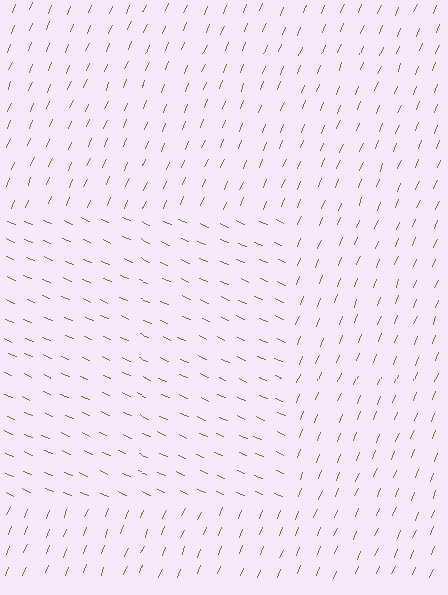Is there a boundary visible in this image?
Yes, there is a texture boundary formed by a change in line orientation.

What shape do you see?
I see a rectangle.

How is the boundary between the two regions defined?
The boundary is defined purely by a change in line orientation (approximately 89 degrees difference). All lines are the same color and thickness.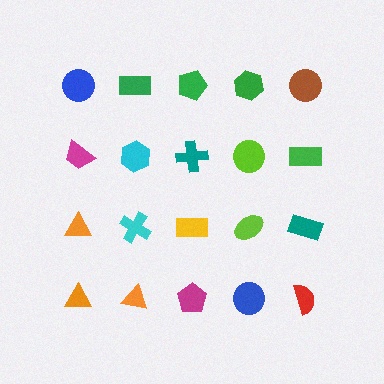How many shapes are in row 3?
5 shapes.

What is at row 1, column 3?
A green pentagon.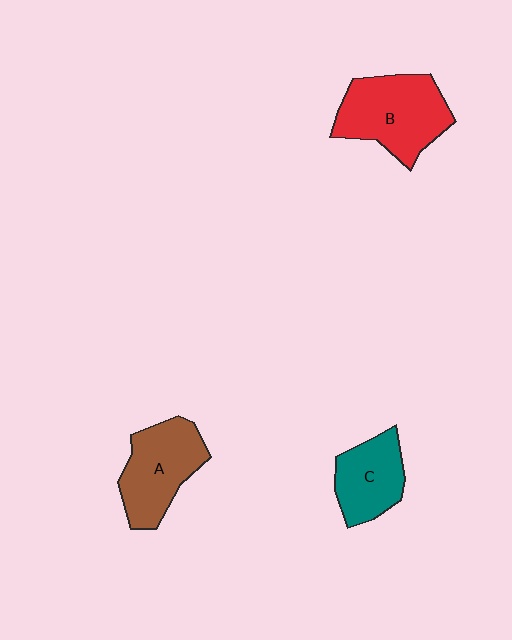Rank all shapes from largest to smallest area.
From largest to smallest: B (red), A (brown), C (teal).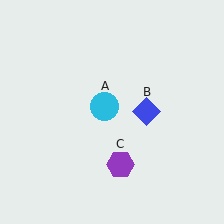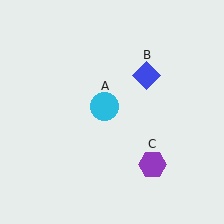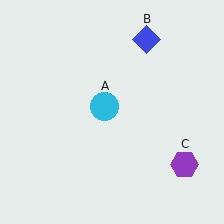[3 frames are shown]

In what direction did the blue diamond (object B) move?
The blue diamond (object B) moved up.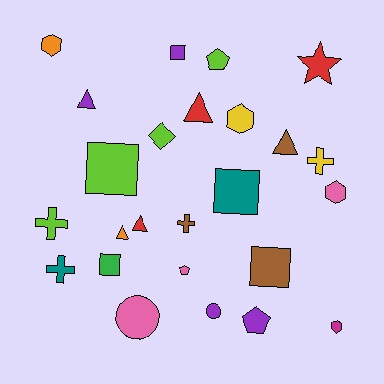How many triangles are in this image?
There are 5 triangles.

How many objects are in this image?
There are 25 objects.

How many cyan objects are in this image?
There are no cyan objects.